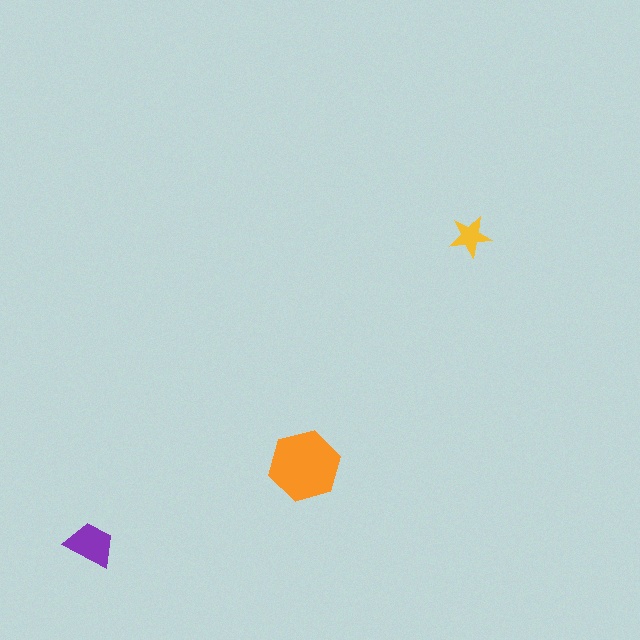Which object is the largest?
The orange hexagon.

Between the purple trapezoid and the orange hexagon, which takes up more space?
The orange hexagon.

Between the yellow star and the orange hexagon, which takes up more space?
The orange hexagon.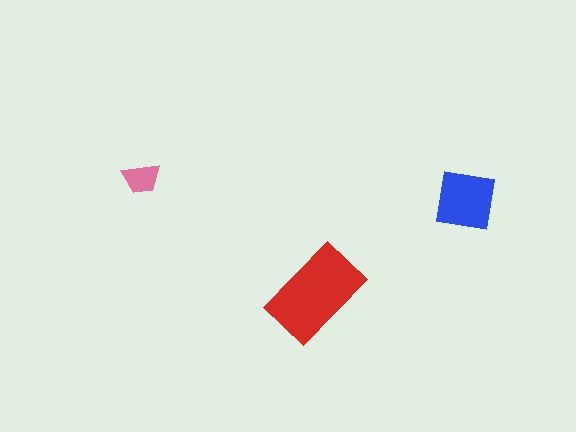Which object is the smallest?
The pink trapezoid.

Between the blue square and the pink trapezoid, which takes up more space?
The blue square.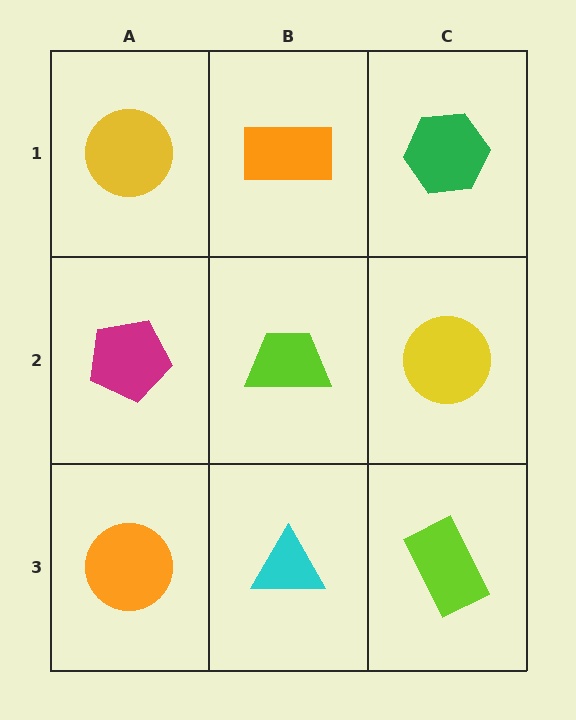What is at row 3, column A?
An orange circle.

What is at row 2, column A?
A magenta pentagon.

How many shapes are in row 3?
3 shapes.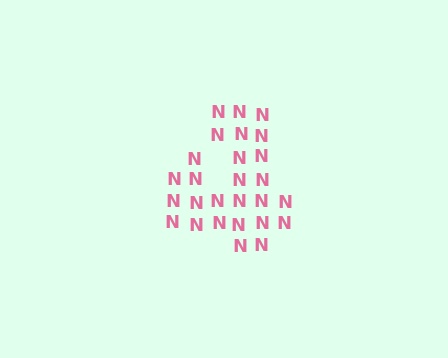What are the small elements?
The small elements are letter N's.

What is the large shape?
The large shape is the digit 4.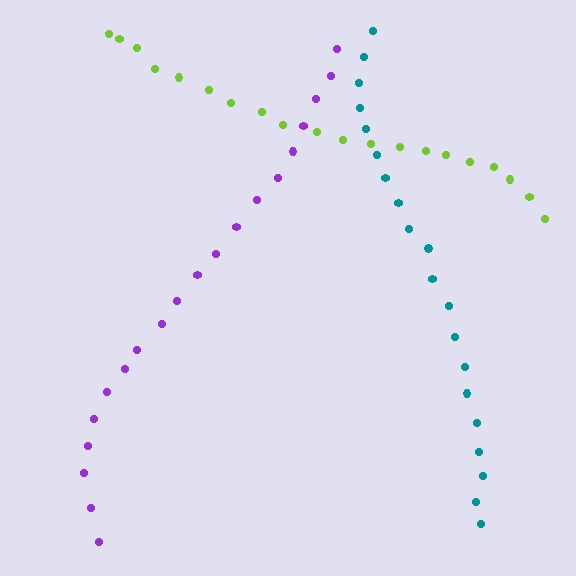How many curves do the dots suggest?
There are 3 distinct paths.